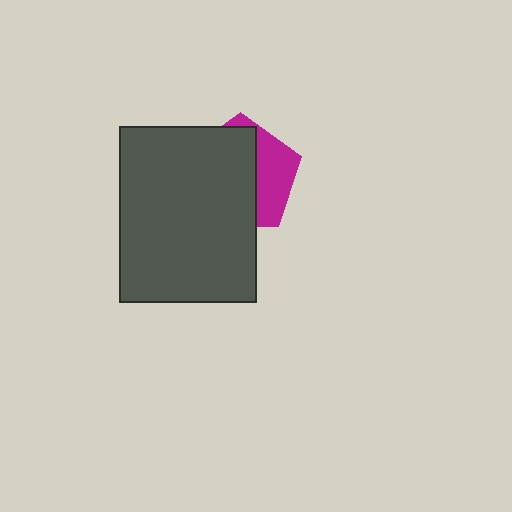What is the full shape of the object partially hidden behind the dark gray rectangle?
The partially hidden object is a magenta pentagon.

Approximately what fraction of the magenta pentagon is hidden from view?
Roughly 66% of the magenta pentagon is hidden behind the dark gray rectangle.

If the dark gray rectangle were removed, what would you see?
You would see the complete magenta pentagon.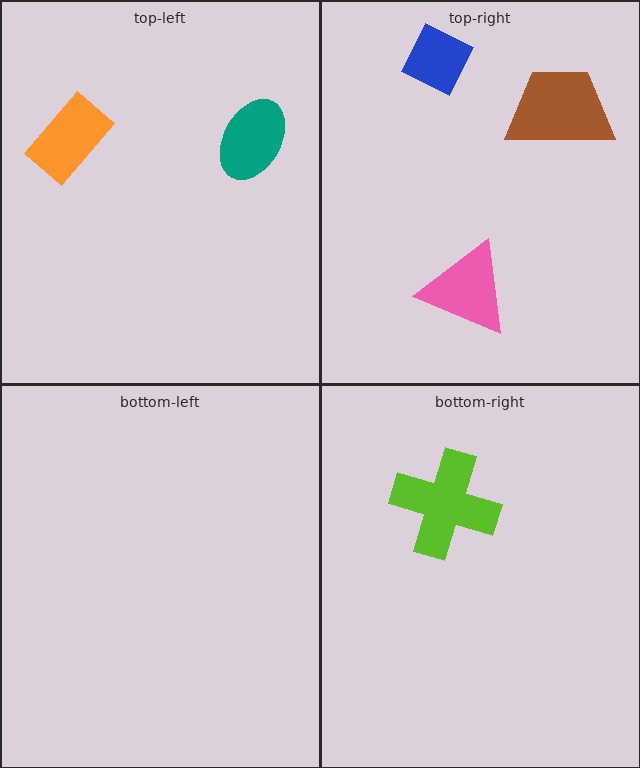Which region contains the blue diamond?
The top-right region.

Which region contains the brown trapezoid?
The top-right region.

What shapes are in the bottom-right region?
The lime cross.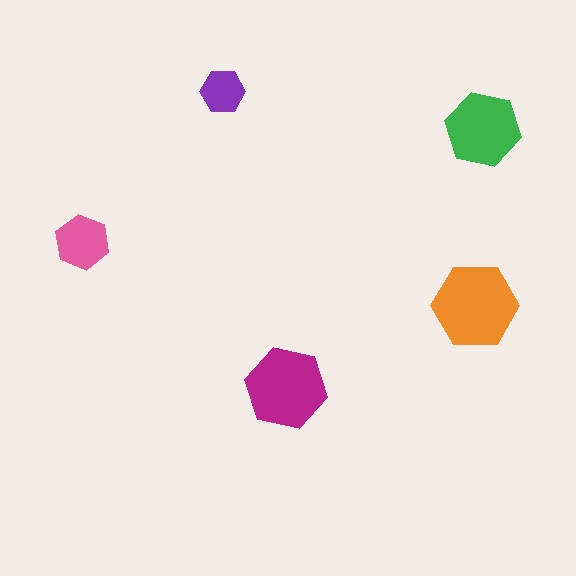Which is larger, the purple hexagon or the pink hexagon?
The pink one.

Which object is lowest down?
The magenta hexagon is bottommost.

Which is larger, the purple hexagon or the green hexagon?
The green one.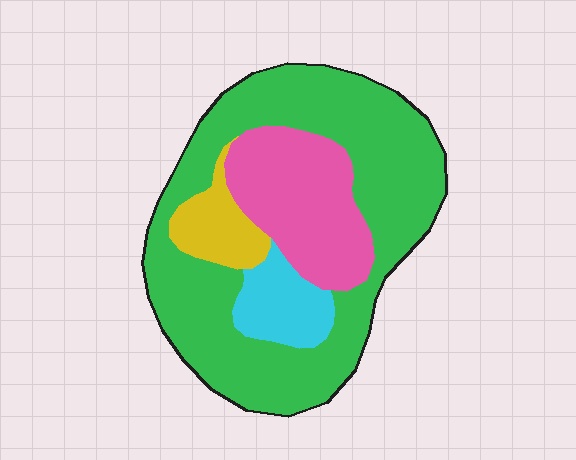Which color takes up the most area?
Green, at roughly 60%.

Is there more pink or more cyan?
Pink.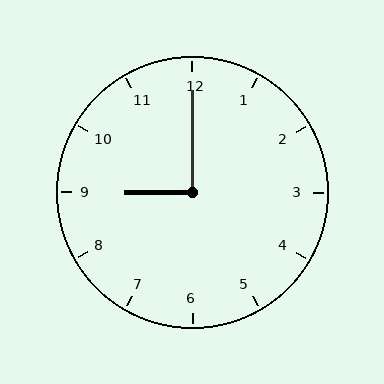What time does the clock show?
9:00.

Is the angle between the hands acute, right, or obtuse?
It is right.